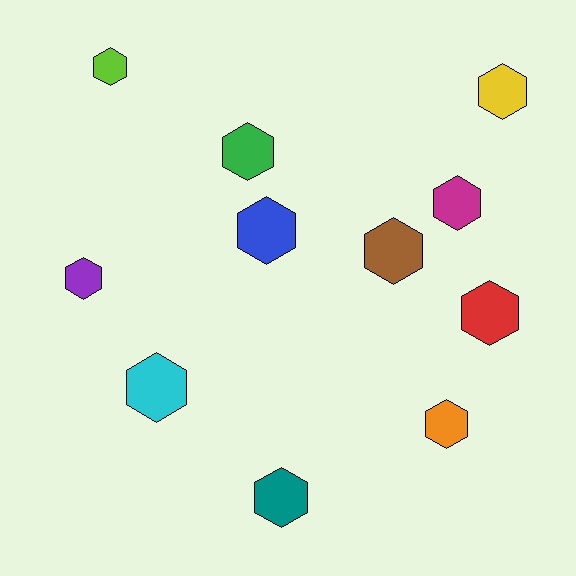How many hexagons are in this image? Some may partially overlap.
There are 11 hexagons.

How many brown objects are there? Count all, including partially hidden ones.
There is 1 brown object.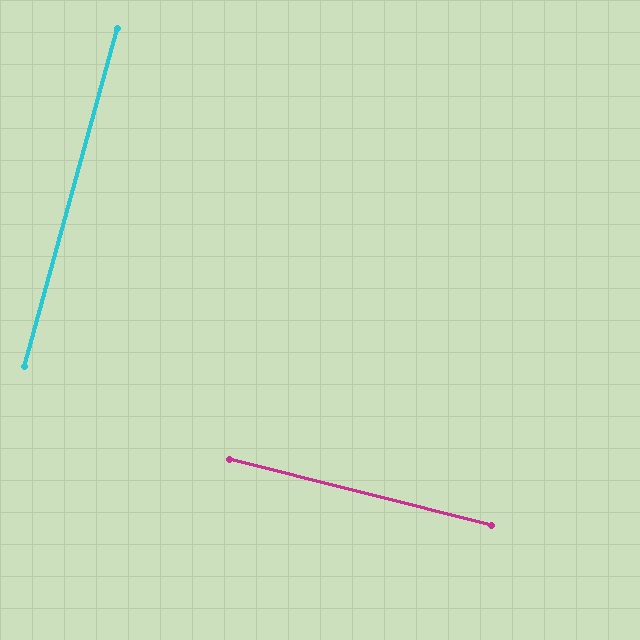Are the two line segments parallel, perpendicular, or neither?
Perpendicular — they meet at approximately 89°.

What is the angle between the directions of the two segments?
Approximately 89 degrees.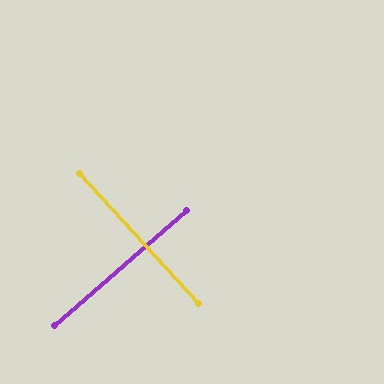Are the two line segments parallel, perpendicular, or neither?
Perpendicular — they meet at approximately 89°.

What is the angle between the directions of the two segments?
Approximately 89 degrees.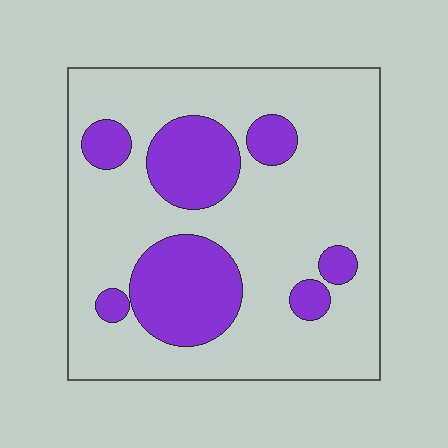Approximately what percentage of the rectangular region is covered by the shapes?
Approximately 25%.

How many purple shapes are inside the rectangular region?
7.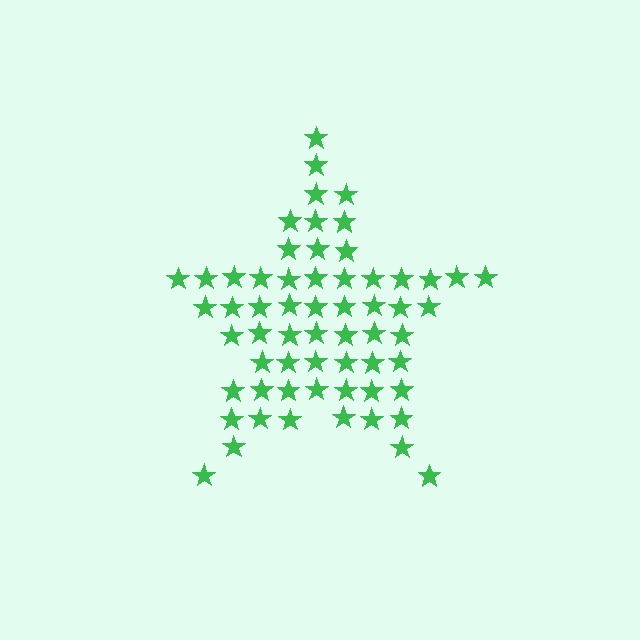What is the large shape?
The large shape is a star.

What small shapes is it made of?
It is made of small stars.